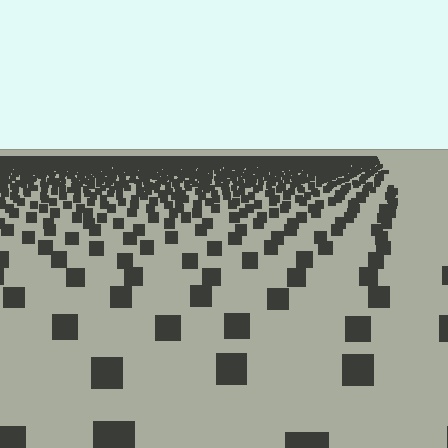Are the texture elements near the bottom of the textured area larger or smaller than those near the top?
Larger. Near the bottom, elements are closer to the viewer and appear at a bigger on-screen size.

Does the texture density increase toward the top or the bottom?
Density increases toward the top.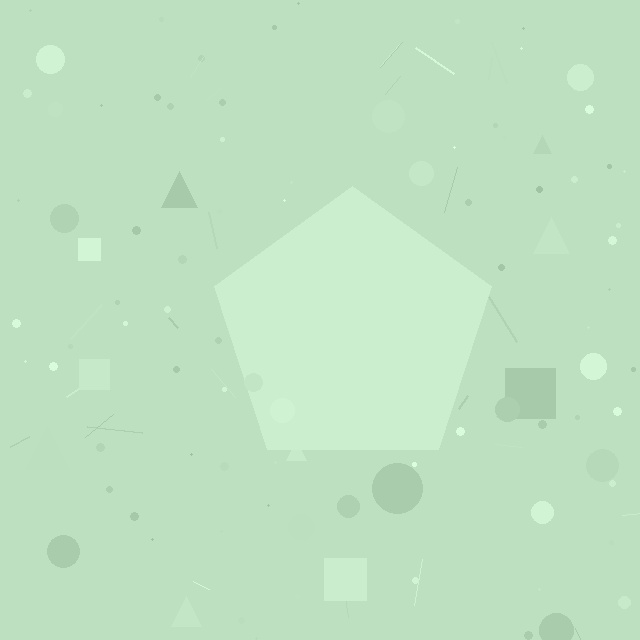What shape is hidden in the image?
A pentagon is hidden in the image.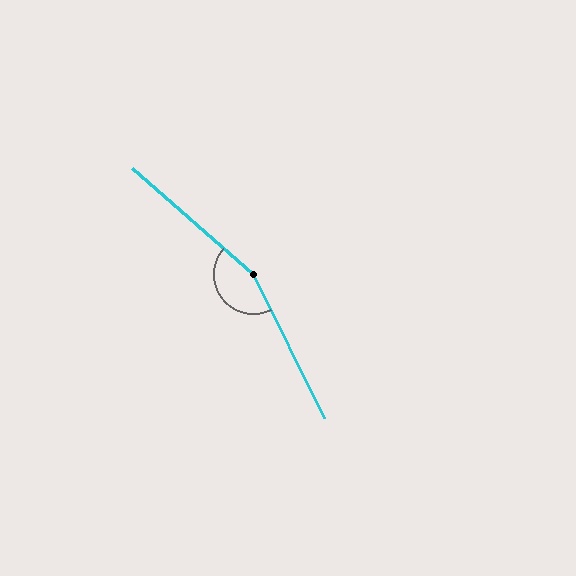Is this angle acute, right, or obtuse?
It is obtuse.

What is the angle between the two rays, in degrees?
Approximately 158 degrees.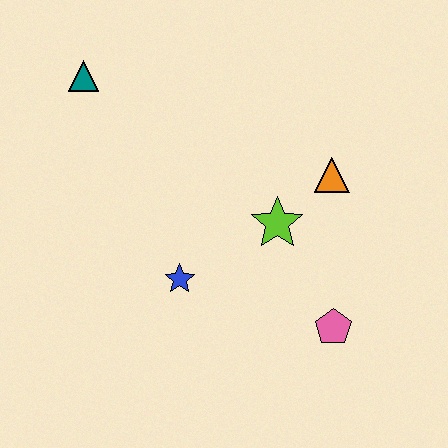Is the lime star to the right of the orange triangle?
No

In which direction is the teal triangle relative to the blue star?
The teal triangle is above the blue star.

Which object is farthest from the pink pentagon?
The teal triangle is farthest from the pink pentagon.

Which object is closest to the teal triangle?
The blue star is closest to the teal triangle.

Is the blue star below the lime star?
Yes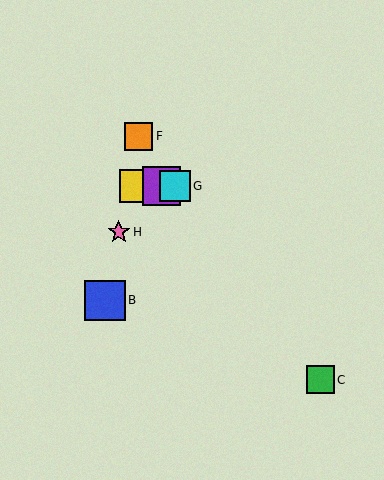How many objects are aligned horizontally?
4 objects (A, D, E, G) are aligned horizontally.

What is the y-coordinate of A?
Object A is at y≈186.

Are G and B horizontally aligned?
No, G is at y≈186 and B is at y≈300.